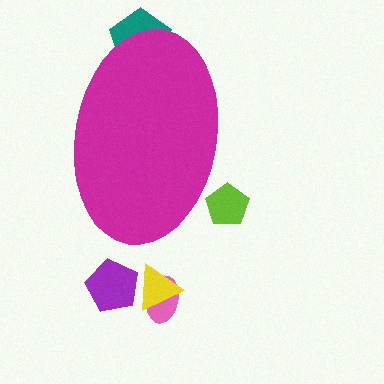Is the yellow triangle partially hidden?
No, the yellow triangle is fully visible.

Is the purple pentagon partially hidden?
No, the purple pentagon is fully visible.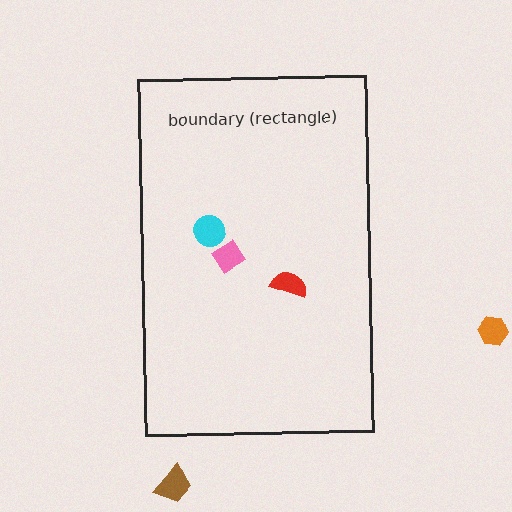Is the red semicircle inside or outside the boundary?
Inside.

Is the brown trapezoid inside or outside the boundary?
Outside.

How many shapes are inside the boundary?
3 inside, 2 outside.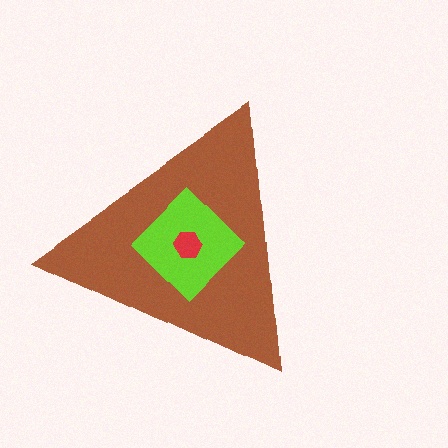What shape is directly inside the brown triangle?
The lime diamond.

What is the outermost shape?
The brown triangle.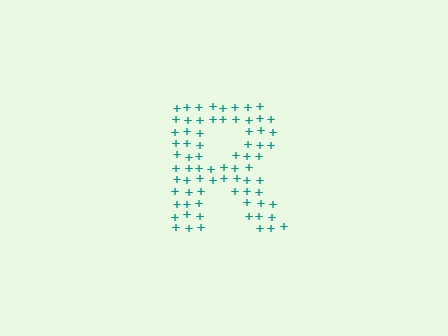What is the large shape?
The large shape is the letter R.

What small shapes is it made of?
It is made of small plus signs.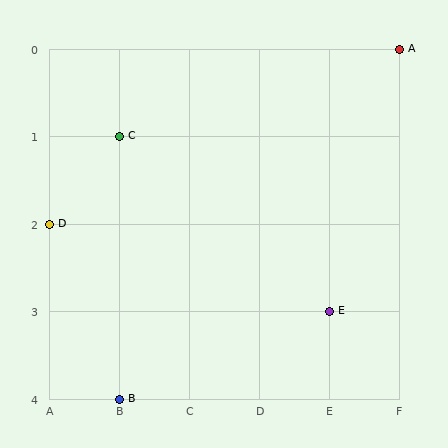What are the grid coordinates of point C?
Point C is at grid coordinates (B, 1).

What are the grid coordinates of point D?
Point D is at grid coordinates (A, 2).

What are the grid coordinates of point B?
Point B is at grid coordinates (B, 4).